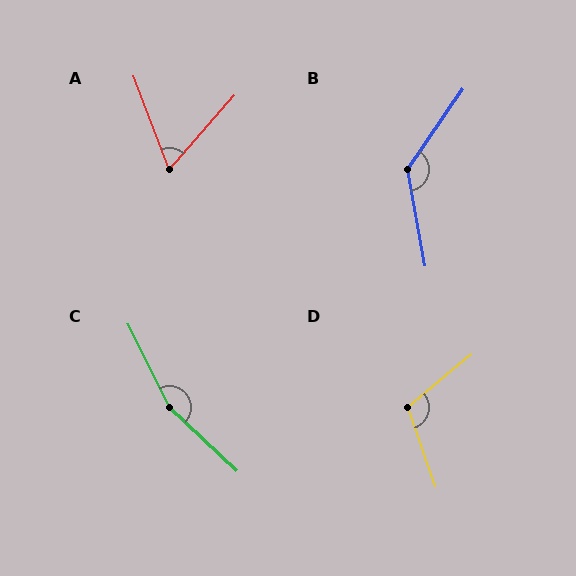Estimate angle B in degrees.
Approximately 135 degrees.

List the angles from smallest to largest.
A (62°), D (110°), B (135°), C (160°).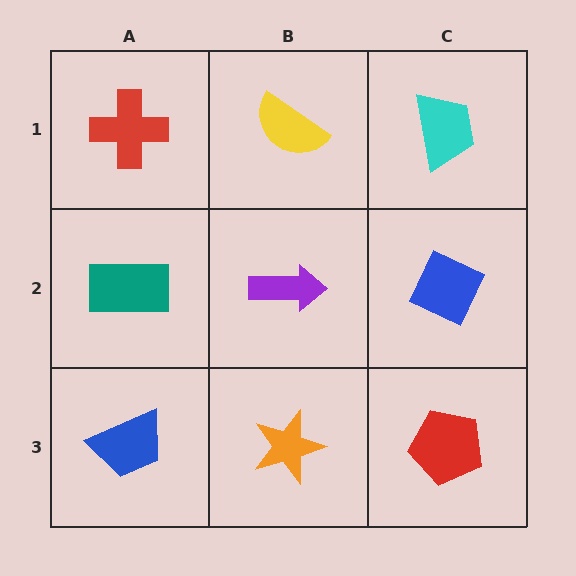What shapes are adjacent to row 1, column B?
A purple arrow (row 2, column B), a red cross (row 1, column A), a cyan trapezoid (row 1, column C).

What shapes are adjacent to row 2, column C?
A cyan trapezoid (row 1, column C), a red pentagon (row 3, column C), a purple arrow (row 2, column B).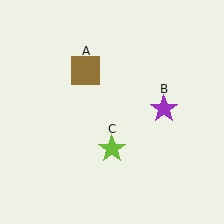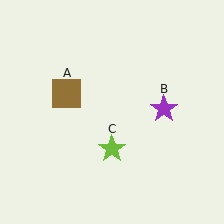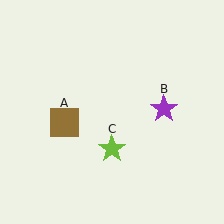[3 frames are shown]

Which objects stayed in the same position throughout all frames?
Purple star (object B) and lime star (object C) remained stationary.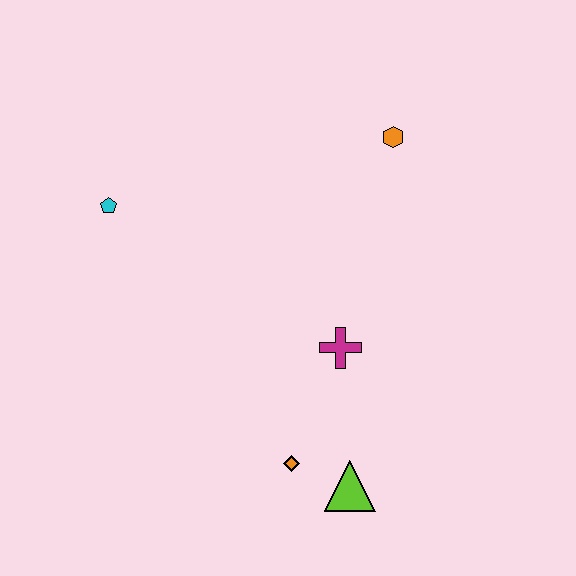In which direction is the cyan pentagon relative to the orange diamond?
The cyan pentagon is above the orange diamond.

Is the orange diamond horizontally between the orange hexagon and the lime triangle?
No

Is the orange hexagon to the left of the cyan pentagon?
No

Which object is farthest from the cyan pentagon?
The lime triangle is farthest from the cyan pentagon.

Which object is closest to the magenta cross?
The orange diamond is closest to the magenta cross.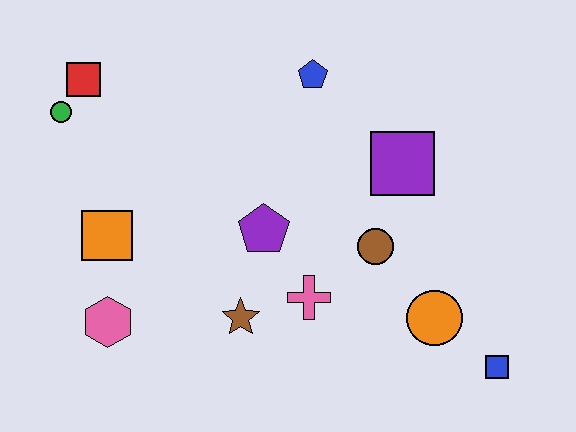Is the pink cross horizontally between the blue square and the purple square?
No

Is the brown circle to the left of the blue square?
Yes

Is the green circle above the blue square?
Yes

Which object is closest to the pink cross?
The brown star is closest to the pink cross.